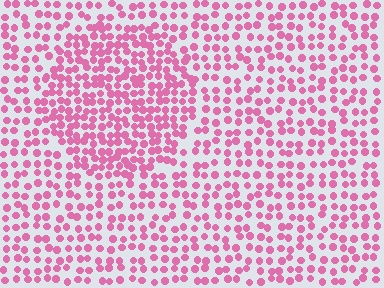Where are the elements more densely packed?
The elements are more densely packed inside the circle boundary.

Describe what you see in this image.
The image contains small pink elements arranged at two different densities. A circle-shaped region is visible where the elements are more densely packed than the surrounding area.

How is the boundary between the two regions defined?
The boundary is defined by a change in element density (approximately 1.7x ratio). All elements are the same color, size, and shape.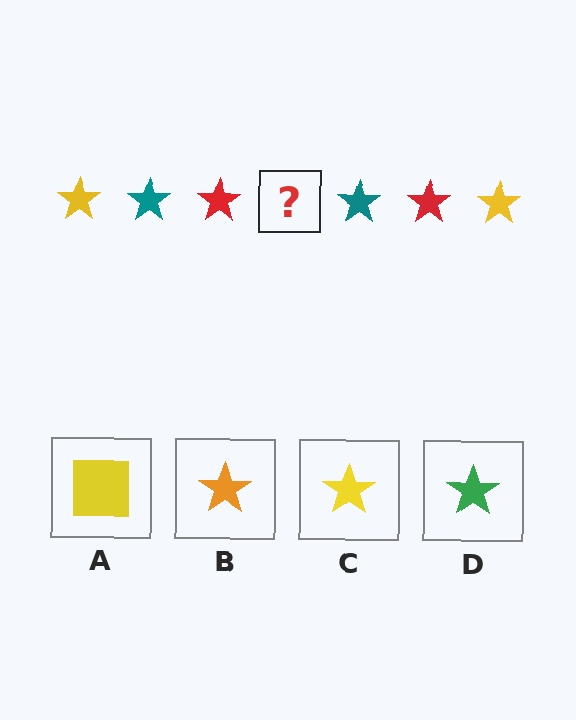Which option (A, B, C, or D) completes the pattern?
C.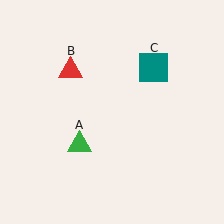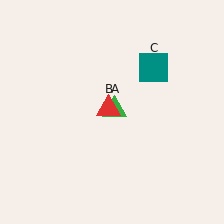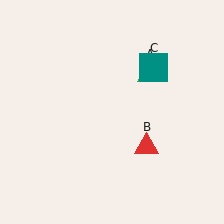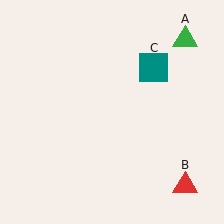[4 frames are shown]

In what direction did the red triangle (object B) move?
The red triangle (object B) moved down and to the right.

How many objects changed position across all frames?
2 objects changed position: green triangle (object A), red triangle (object B).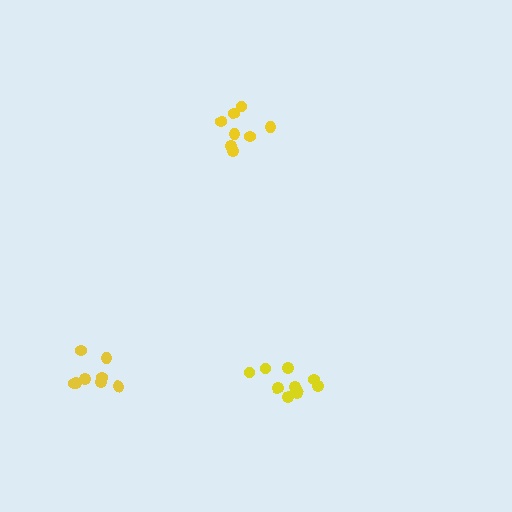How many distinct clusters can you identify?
There are 3 distinct clusters.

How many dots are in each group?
Group 1: 10 dots, Group 2: 8 dots, Group 3: 8 dots (26 total).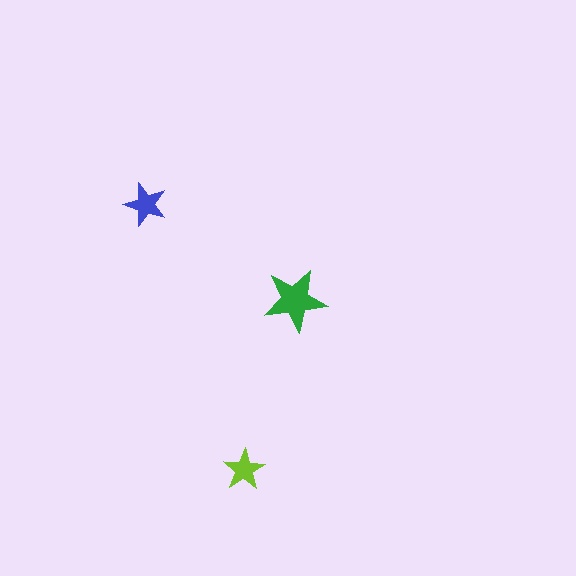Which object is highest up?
The blue star is topmost.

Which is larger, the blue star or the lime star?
The blue one.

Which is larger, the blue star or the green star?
The green one.